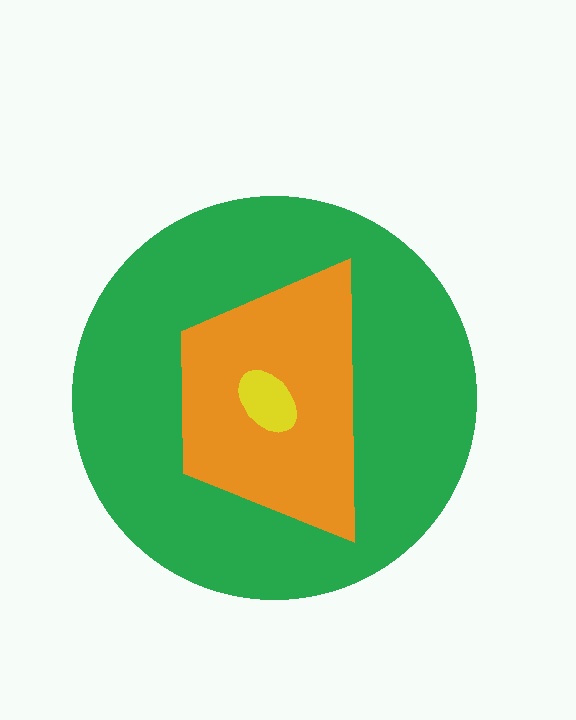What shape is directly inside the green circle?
The orange trapezoid.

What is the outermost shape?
The green circle.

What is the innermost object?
The yellow ellipse.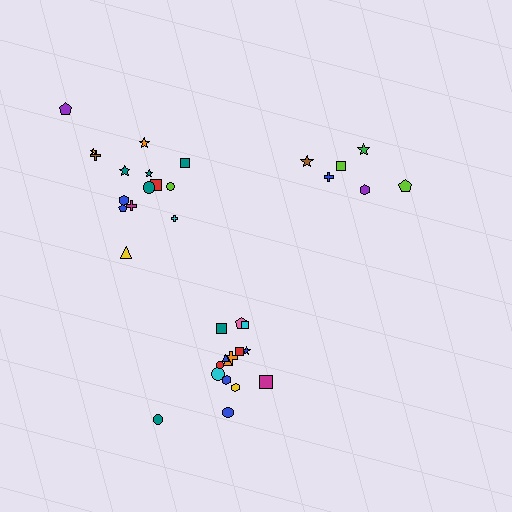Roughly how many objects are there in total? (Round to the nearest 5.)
Roughly 35 objects in total.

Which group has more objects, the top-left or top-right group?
The top-left group.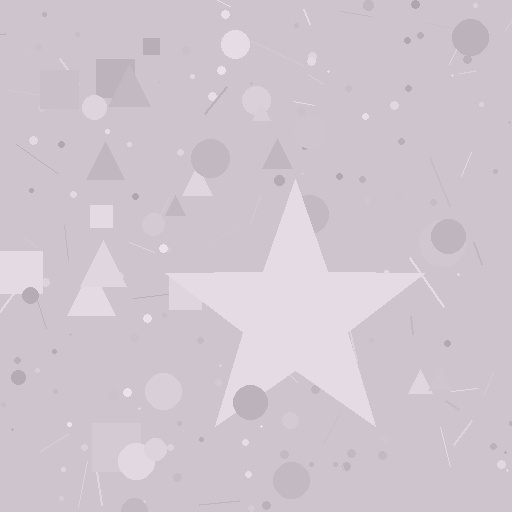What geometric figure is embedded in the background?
A star is embedded in the background.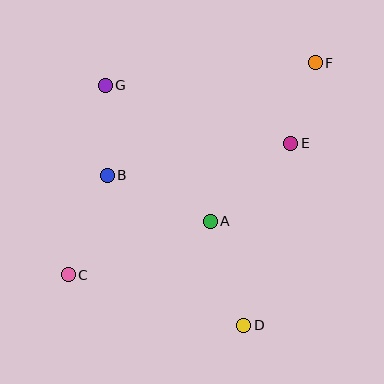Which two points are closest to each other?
Points E and F are closest to each other.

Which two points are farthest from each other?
Points C and F are farthest from each other.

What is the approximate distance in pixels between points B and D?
The distance between B and D is approximately 202 pixels.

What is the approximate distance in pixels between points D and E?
The distance between D and E is approximately 188 pixels.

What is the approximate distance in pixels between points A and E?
The distance between A and E is approximately 112 pixels.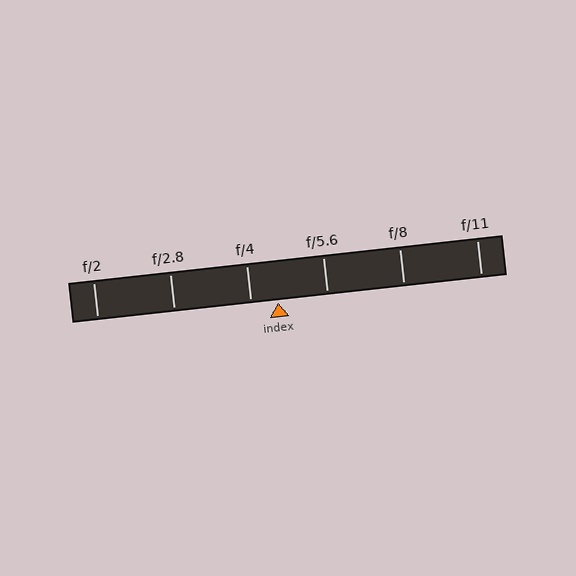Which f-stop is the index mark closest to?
The index mark is closest to f/4.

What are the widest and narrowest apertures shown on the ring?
The widest aperture shown is f/2 and the narrowest is f/11.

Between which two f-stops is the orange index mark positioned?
The index mark is between f/4 and f/5.6.